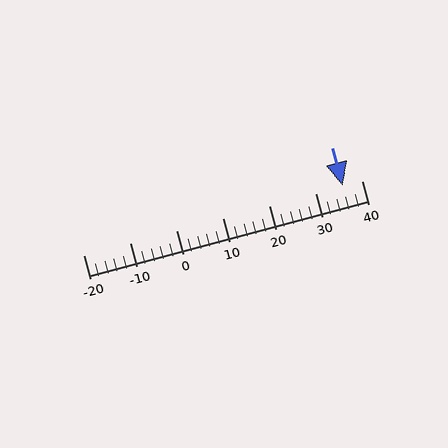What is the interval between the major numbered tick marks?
The major tick marks are spaced 10 units apart.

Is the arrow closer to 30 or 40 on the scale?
The arrow is closer to 40.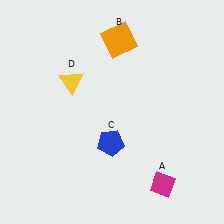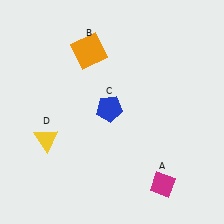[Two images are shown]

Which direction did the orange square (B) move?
The orange square (B) moved left.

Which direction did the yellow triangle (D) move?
The yellow triangle (D) moved down.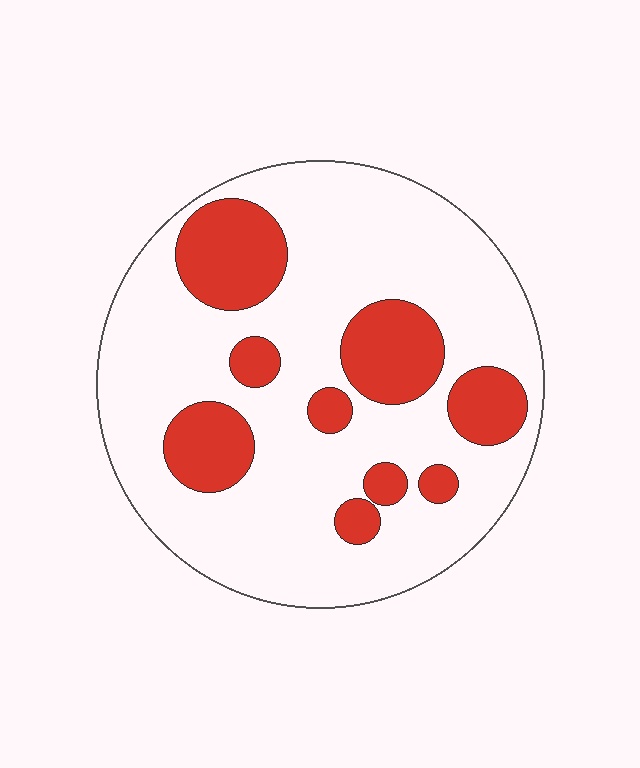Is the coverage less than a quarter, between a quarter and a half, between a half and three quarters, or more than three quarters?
Less than a quarter.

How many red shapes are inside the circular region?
9.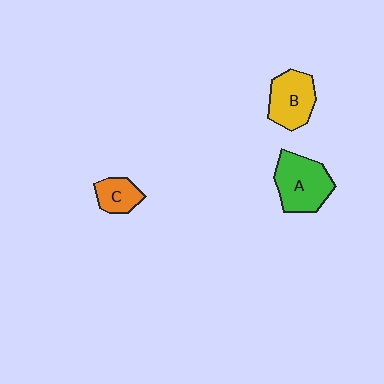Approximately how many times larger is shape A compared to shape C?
Approximately 2.0 times.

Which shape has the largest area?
Shape A (green).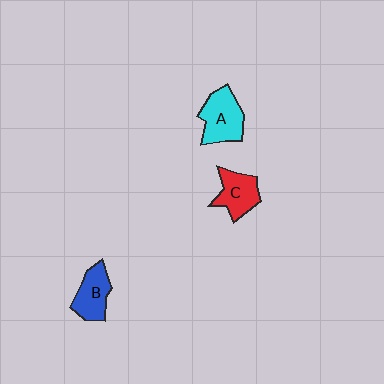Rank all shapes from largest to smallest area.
From largest to smallest: A (cyan), C (red), B (blue).